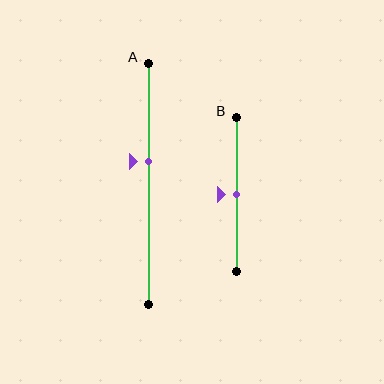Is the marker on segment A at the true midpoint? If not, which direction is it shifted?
No, the marker on segment A is shifted upward by about 9% of the segment length.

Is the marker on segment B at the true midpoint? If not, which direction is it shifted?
Yes, the marker on segment B is at the true midpoint.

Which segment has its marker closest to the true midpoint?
Segment B has its marker closest to the true midpoint.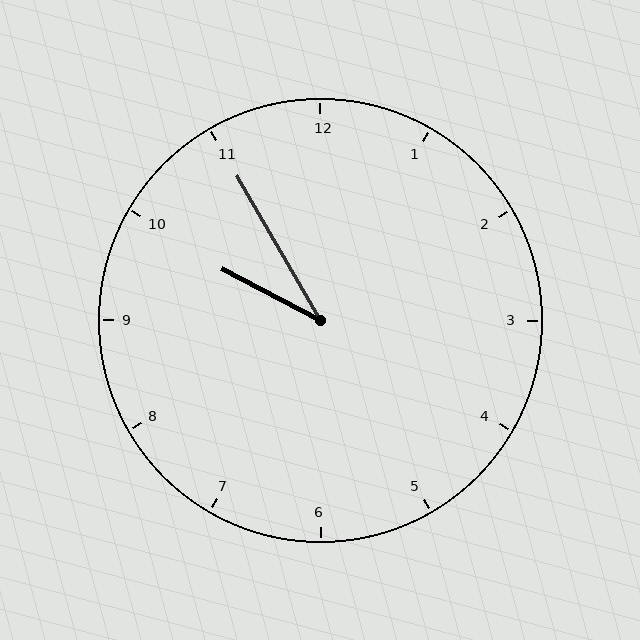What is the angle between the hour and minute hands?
Approximately 32 degrees.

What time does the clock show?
9:55.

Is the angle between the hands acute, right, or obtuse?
It is acute.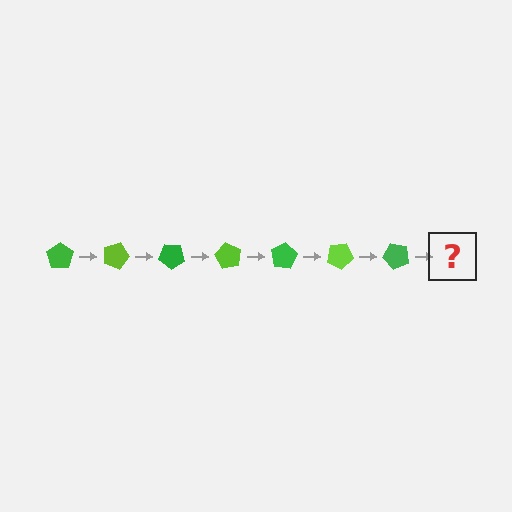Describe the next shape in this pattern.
It should be a lime pentagon, rotated 140 degrees from the start.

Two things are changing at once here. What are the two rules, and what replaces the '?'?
The two rules are that it rotates 20 degrees each step and the color cycles through green and lime. The '?' should be a lime pentagon, rotated 140 degrees from the start.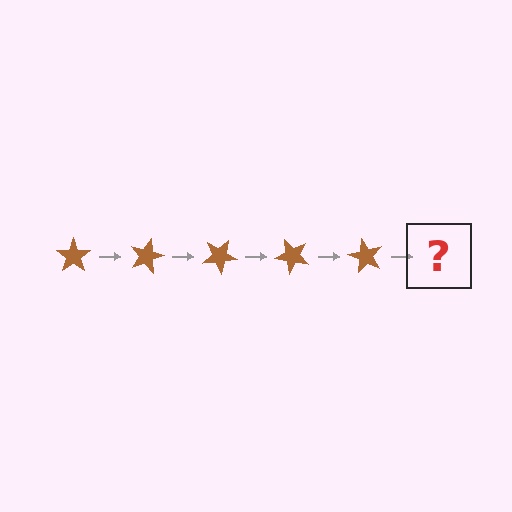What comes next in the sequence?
The next element should be a brown star rotated 75 degrees.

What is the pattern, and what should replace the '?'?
The pattern is that the star rotates 15 degrees each step. The '?' should be a brown star rotated 75 degrees.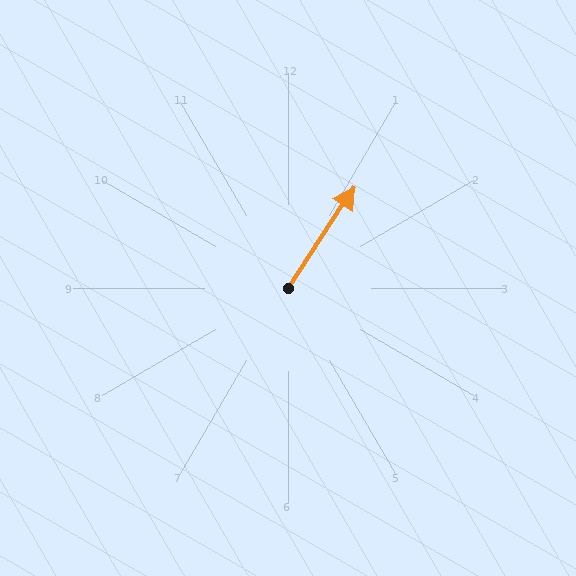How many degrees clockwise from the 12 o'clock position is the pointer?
Approximately 33 degrees.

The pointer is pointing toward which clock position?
Roughly 1 o'clock.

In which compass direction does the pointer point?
Northeast.